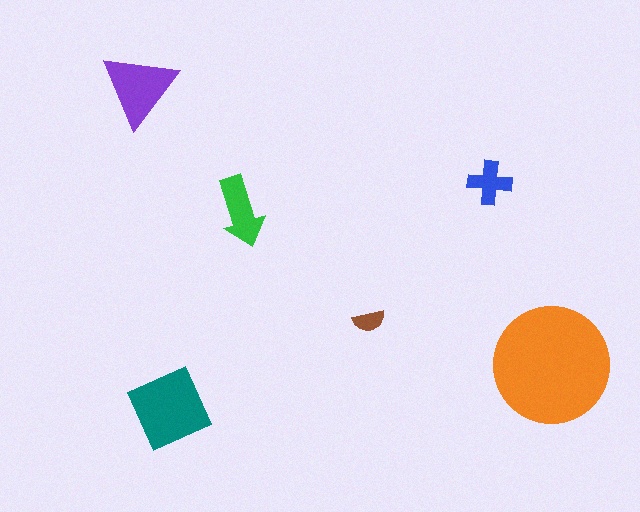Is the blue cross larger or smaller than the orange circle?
Smaller.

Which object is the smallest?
The brown semicircle.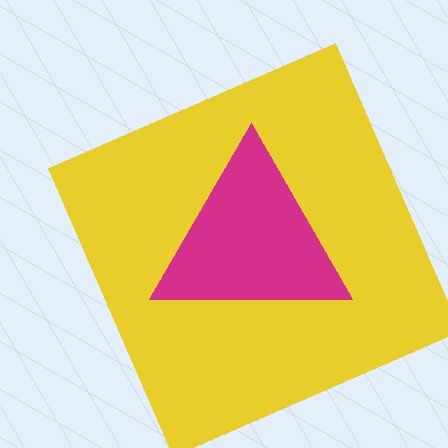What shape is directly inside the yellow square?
The magenta triangle.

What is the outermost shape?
The yellow square.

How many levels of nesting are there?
2.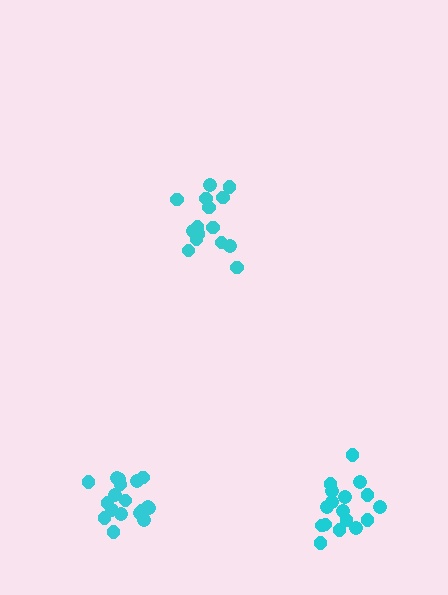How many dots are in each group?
Group 1: 16 dots, Group 2: 17 dots, Group 3: 18 dots (51 total).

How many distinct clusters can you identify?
There are 3 distinct clusters.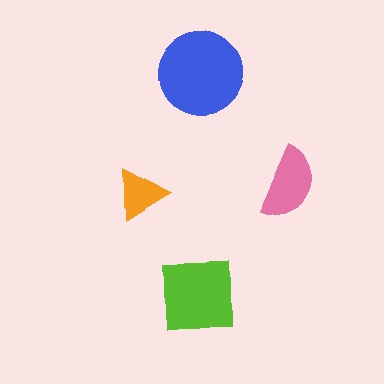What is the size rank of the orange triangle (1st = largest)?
4th.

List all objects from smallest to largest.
The orange triangle, the pink semicircle, the lime square, the blue circle.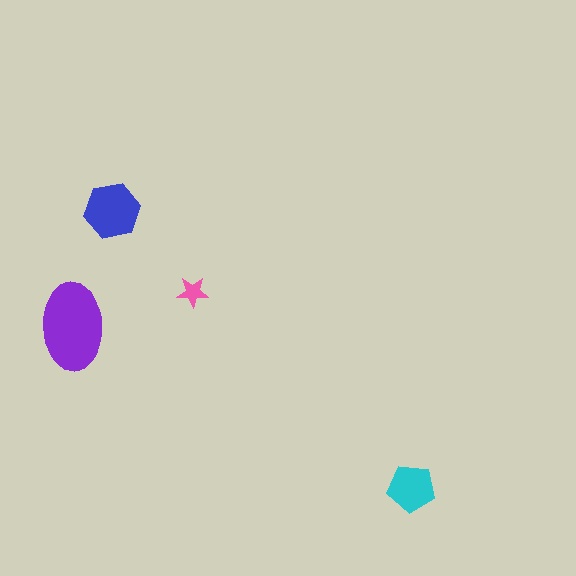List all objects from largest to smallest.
The purple ellipse, the blue hexagon, the cyan pentagon, the pink star.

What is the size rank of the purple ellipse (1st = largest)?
1st.